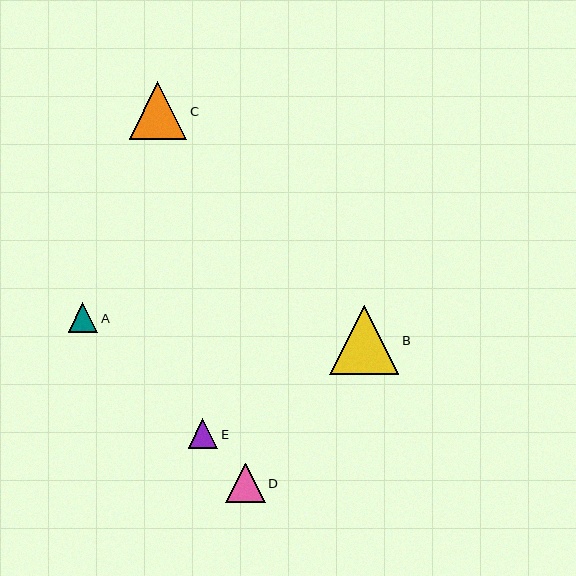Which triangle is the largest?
Triangle B is the largest with a size of approximately 69 pixels.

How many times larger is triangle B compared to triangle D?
Triangle B is approximately 1.7 times the size of triangle D.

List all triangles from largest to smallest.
From largest to smallest: B, C, D, A, E.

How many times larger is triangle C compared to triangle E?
Triangle C is approximately 2.0 times the size of triangle E.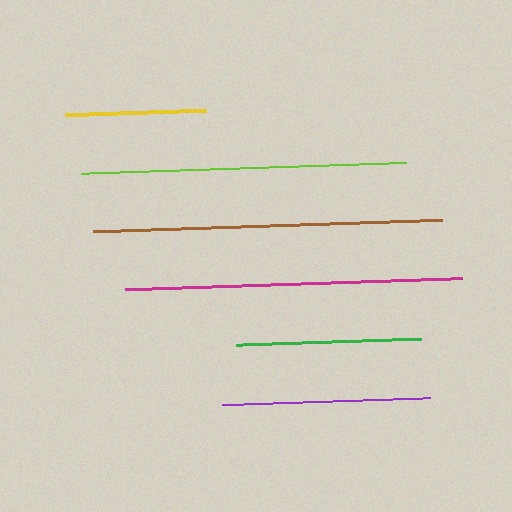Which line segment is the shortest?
The yellow line is the shortest at approximately 141 pixels.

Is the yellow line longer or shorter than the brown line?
The brown line is longer than the yellow line.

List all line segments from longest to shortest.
From longest to shortest: brown, magenta, lime, purple, green, yellow.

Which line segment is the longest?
The brown line is the longest at approximately 349 pixels.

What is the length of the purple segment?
The purple segment is approximately 209 pixels long.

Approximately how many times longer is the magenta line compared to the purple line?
The magenta line is approximately 1.6 times the length of the purple line.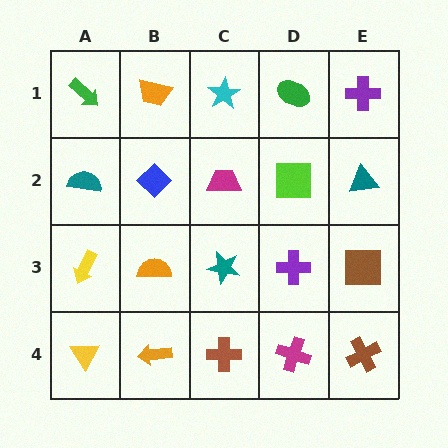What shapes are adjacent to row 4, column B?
An orange semicircle (row 3, column B), a yellow triangle (row 4, column A), a brown cross (row 4, column C).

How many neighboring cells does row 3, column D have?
4.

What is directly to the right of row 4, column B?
A brown cross.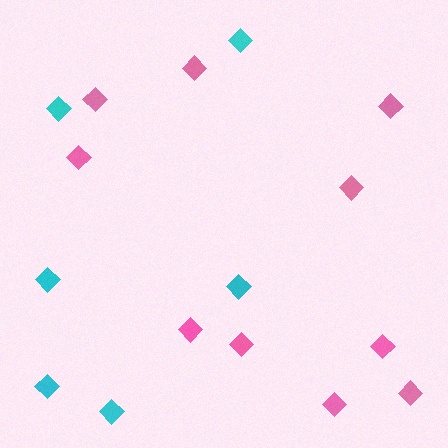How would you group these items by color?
There are 2 groups: one group of pink diamonds (10) and one group of cyan diamonds (6).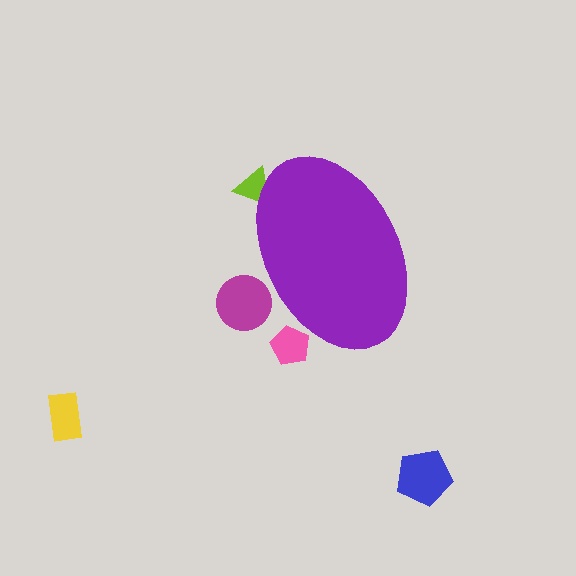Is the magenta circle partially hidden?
Yes, the magenta circle is partially hidden behind the purple ellipse.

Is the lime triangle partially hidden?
Yes, the lime triangle is partially hidden behind the purple ellipse.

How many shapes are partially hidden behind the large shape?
3 shapes are partially hidden.